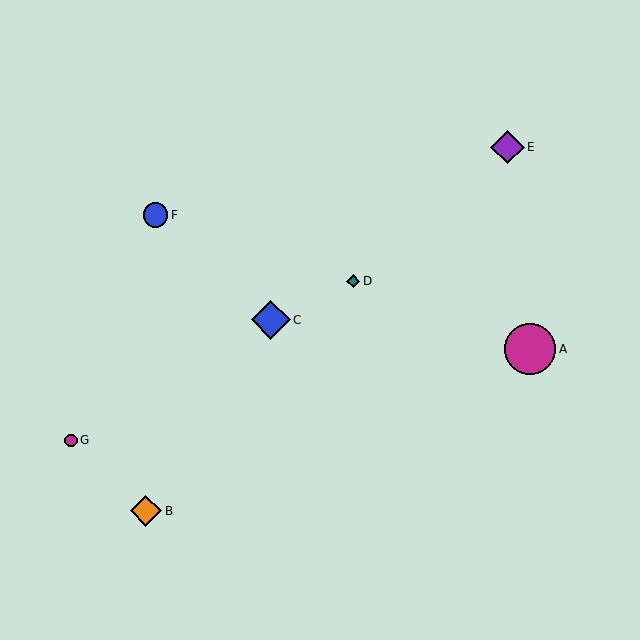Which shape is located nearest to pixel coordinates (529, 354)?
The magenta circle (labeled A) at (530, 349) is nearest to that location.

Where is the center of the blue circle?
The center of the blue circle is at (155, 215).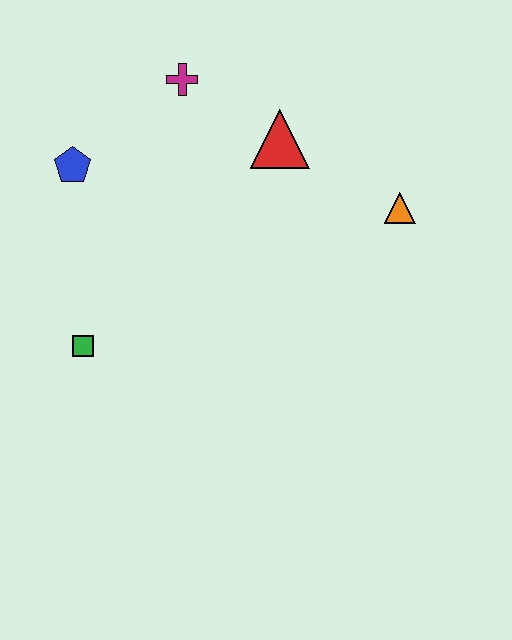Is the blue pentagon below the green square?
No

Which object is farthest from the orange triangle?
The green square is farthest from the orange triangle.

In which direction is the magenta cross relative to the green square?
The magenta cross is above the green square.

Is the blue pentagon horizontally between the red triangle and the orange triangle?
No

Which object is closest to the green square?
The blue pentagon is closest to the green square.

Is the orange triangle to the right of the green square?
Yes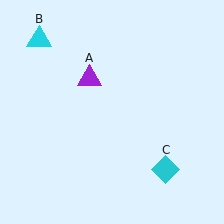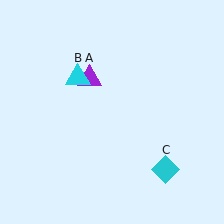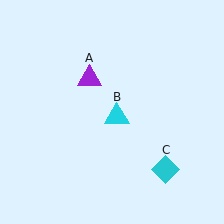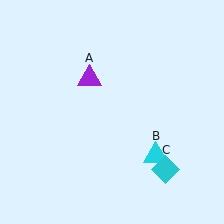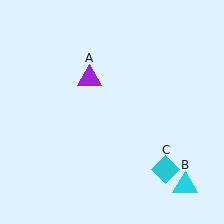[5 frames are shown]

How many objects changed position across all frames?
1 object changed position: cyan triangle (object B).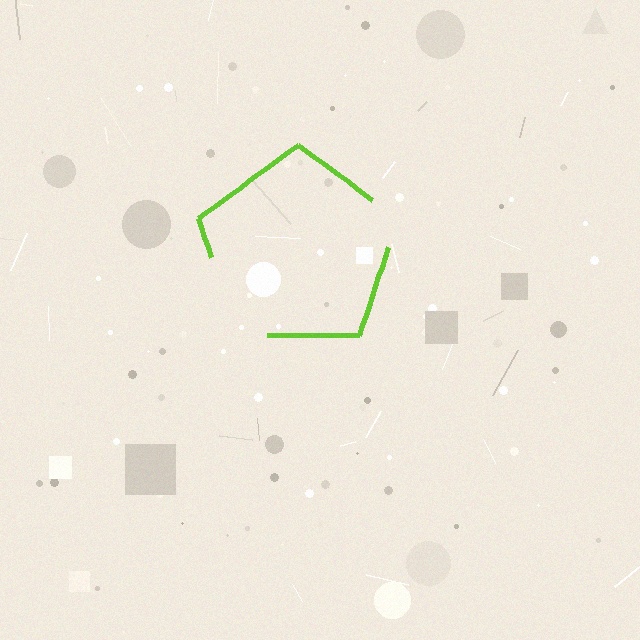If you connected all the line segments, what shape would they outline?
They would outline a pentagon.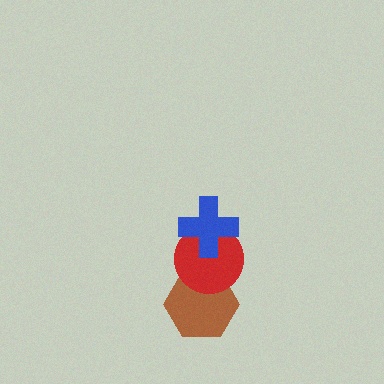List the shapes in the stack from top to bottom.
From top to bottom: the blue cross, the red circle, the brown hexagon.